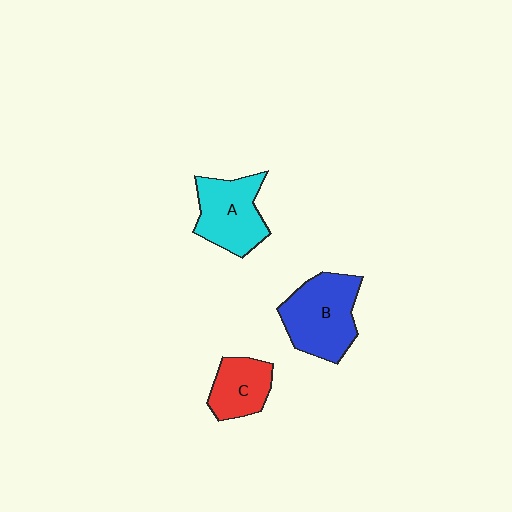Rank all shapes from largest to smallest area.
From largest to smallest: B (blue), A (cyan), C (red).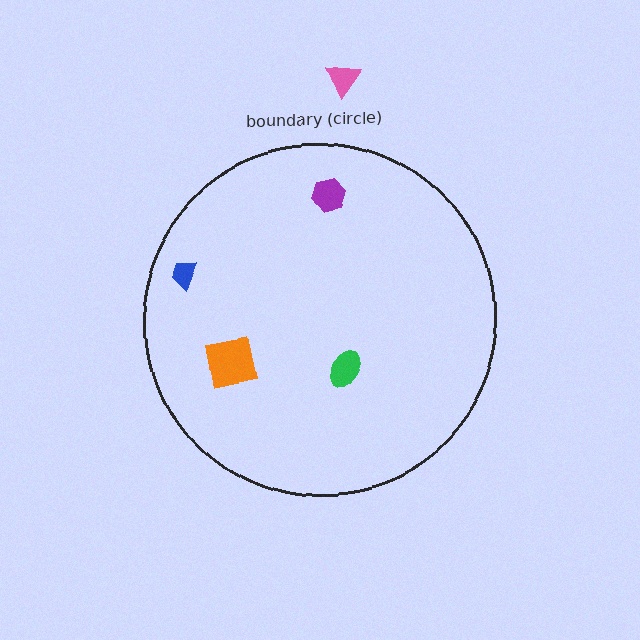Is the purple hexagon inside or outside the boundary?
Inside.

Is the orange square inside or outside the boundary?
Inside.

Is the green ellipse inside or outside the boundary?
Inside.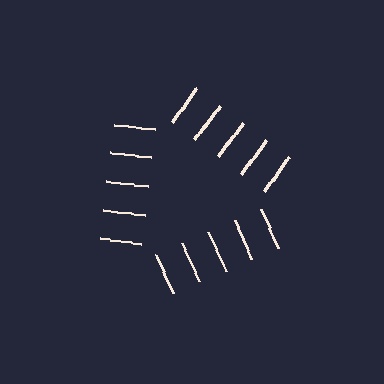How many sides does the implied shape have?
3 sides — the line-ends trace a triangle.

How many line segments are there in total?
15 — 5 along each of the 3 edges.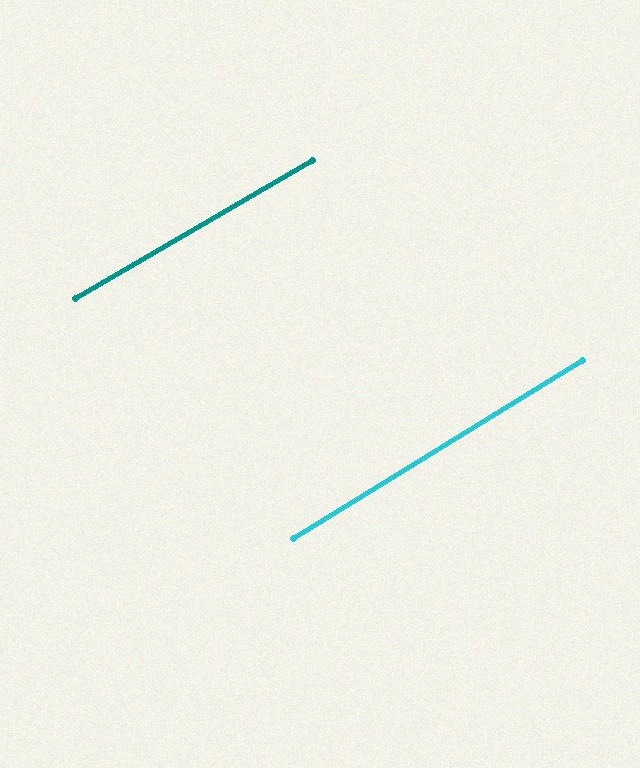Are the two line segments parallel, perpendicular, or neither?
Parallel — their directions differ by only 1.4°.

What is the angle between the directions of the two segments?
Approximately 1 degree.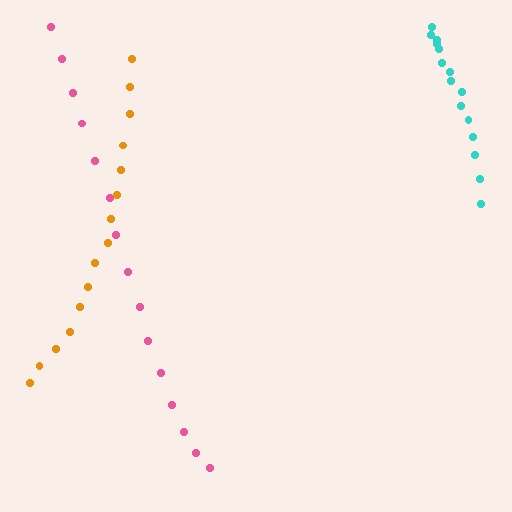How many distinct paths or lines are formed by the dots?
There are 3 distinct paths.